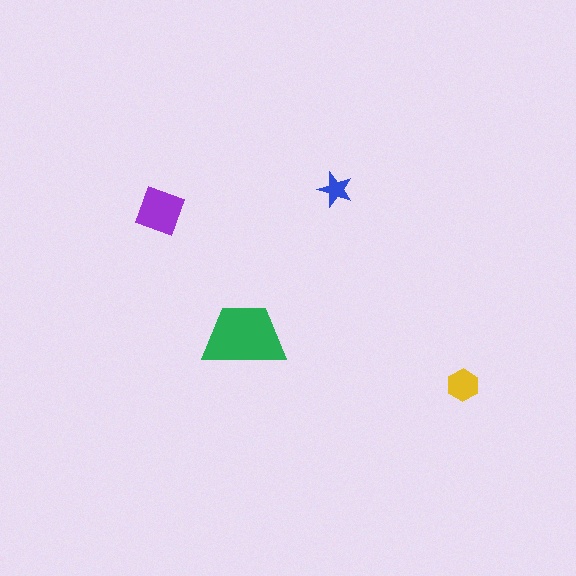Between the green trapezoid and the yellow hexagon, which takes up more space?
The green trapezoid.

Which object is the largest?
The green trapezoid.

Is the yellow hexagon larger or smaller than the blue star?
Larger.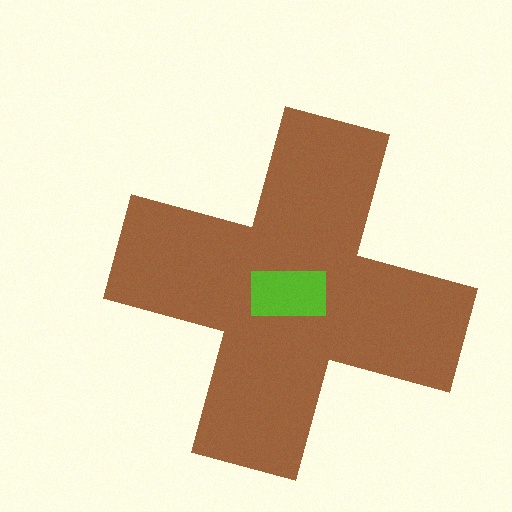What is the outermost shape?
The brown cross.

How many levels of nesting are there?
2.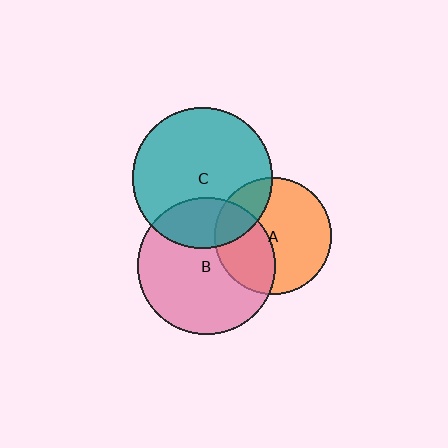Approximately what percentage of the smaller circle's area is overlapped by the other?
Approximately 20%.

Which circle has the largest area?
Circle C (teal).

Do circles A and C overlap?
Yes.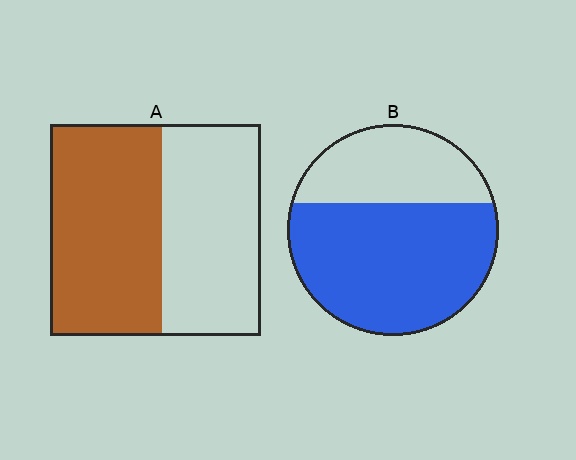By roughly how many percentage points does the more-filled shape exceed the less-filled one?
By roughly 15 percentage points (B over A).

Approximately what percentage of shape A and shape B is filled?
A is approximately 55% and B is approximately 65%.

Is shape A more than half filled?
Roughly half.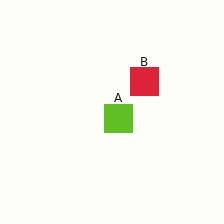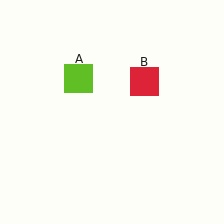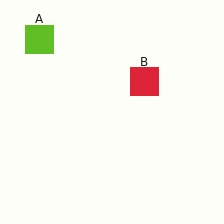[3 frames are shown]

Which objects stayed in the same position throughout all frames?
Red square (object B) remained stationary.